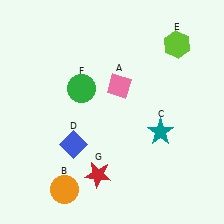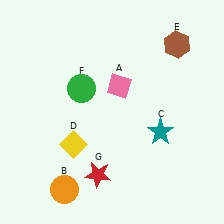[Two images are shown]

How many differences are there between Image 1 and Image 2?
There are 2 differences between the two images.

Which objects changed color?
D changed from blue to yellow. E changed from lime to brown.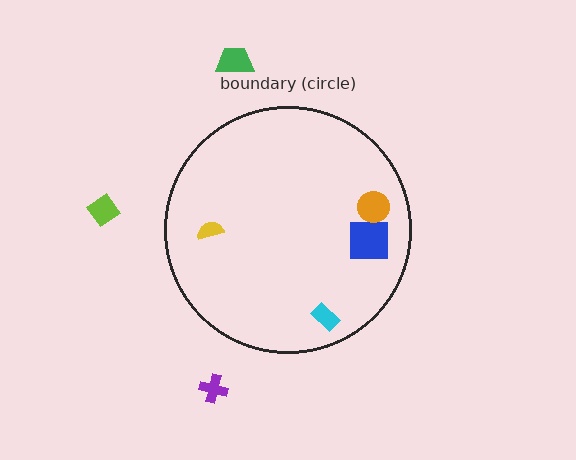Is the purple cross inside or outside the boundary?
Outside.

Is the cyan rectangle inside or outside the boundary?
Inside.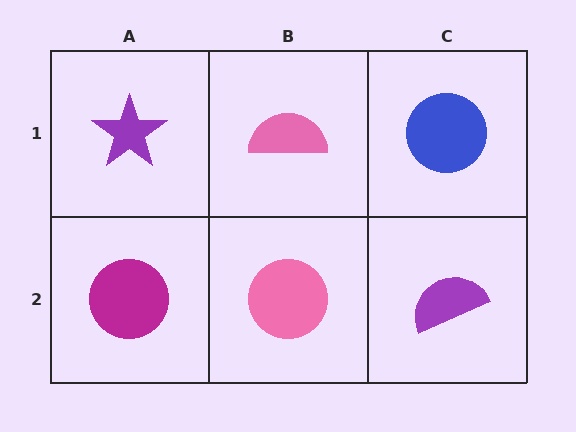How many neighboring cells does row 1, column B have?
3.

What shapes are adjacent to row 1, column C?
A purple semicircle (row 2, column C), a pink semicircle (row 1, column B).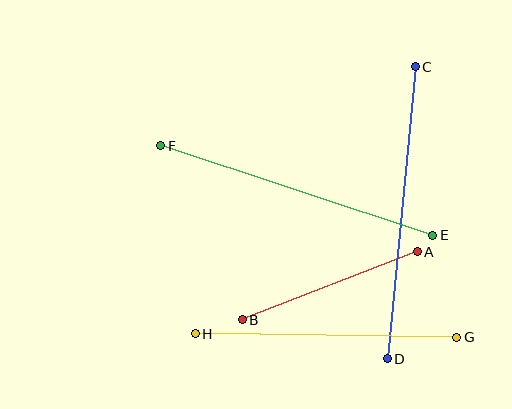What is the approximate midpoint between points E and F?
The midpoint is at approximately (297, 190) pixels.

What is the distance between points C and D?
The distance is approximately 293 pixels.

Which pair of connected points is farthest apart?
Points C and D are farthest apart.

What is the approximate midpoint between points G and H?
The midpoint is at approximately (326, 336) pixels.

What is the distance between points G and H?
The distance is approximately 261 pixels.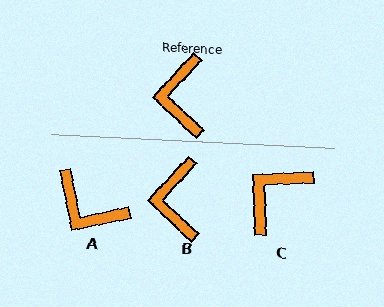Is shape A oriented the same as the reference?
No, it is off by about 54 degrees.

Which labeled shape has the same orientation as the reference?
B.